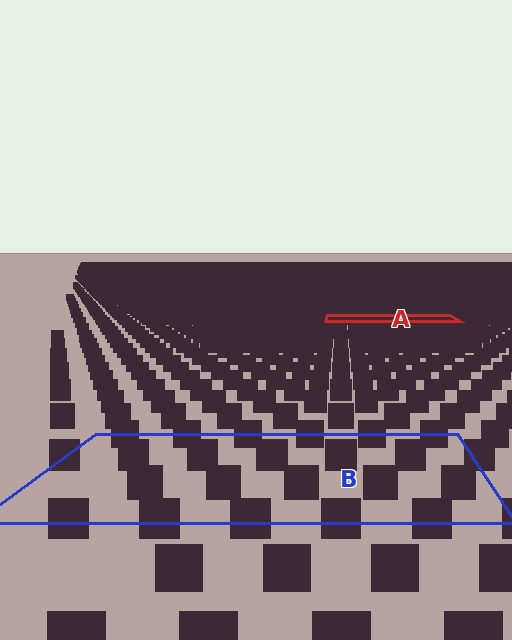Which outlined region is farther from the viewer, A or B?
Region A is farther from the viewer — the texture elements inside it appear smaller and more densely packed.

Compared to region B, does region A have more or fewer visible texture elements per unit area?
Region A has more texture elements per unit area — they are packed more densely because it is farther away.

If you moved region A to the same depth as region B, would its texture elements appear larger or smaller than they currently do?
They would appear larger. At a closer depth, the same texture elements are projected at a bigger on-screen size.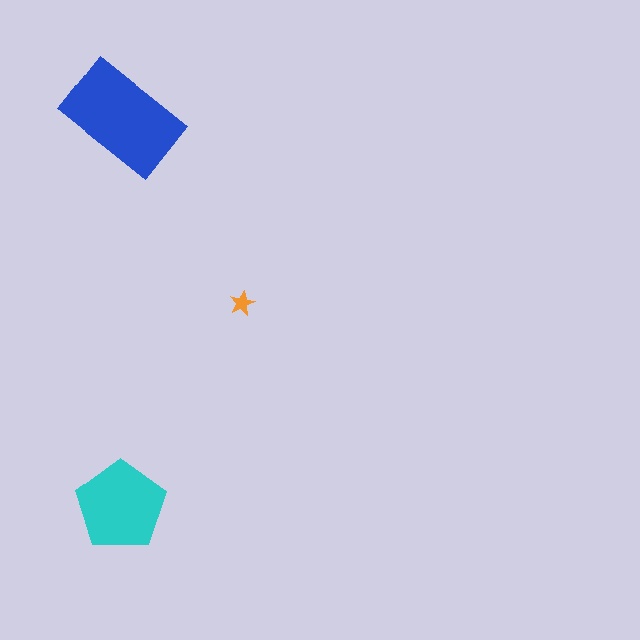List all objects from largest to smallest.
The blue rectangle, the cyan pentagon, the orange star.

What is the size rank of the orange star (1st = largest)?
3rd.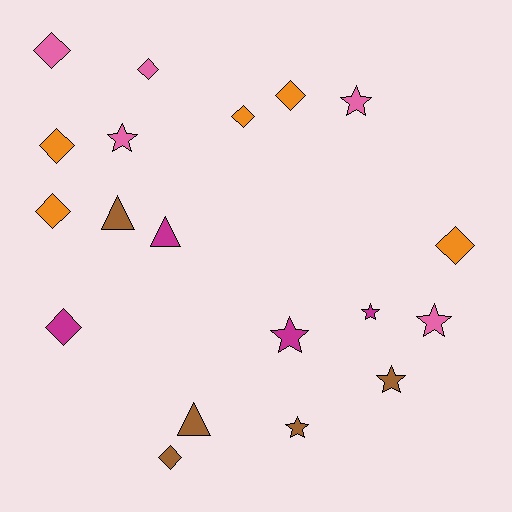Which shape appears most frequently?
Diamond, with 9 objects.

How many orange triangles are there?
There are no orange triangles.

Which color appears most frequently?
Brown, with 5 objects.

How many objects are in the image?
There are 19 objects.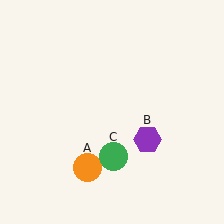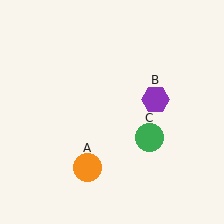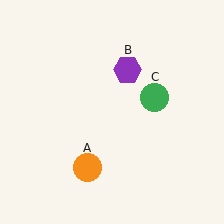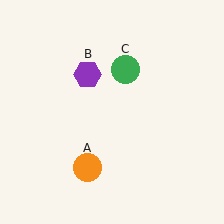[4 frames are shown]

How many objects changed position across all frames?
2 objects changed position: purple hexagon (object B), green circle (object C).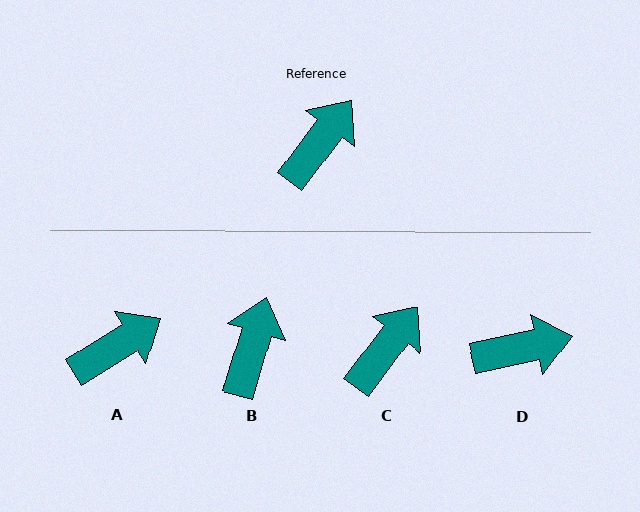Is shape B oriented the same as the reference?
No, it is off by about 21 degrees.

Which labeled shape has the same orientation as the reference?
C.